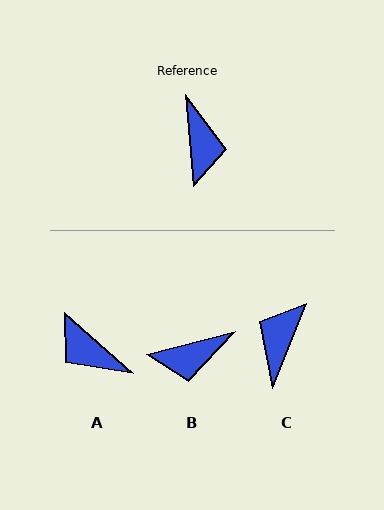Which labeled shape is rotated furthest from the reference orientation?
C, about 153 degrees away.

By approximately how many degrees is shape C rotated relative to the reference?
Approximately 153 degrees counter-clockwise.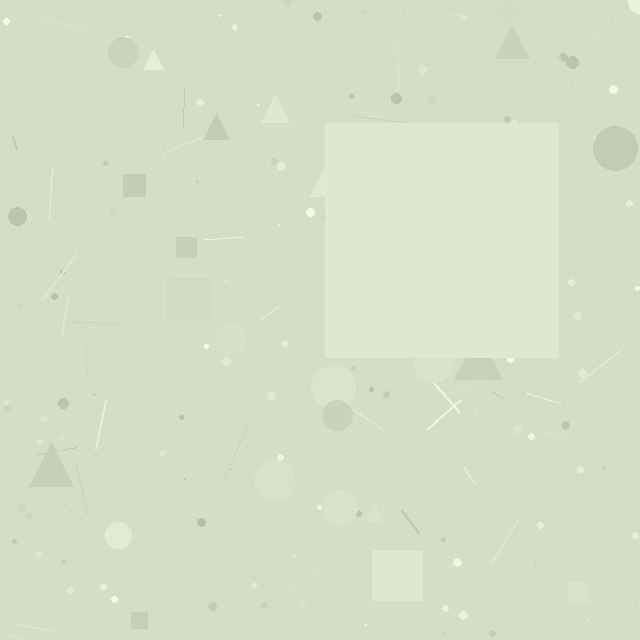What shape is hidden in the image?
A square is hidden in the image.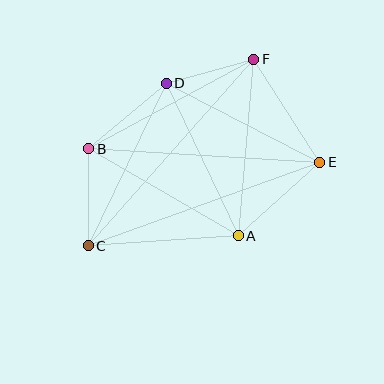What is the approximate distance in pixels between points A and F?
The distance between A and F is approximately 177 pixels.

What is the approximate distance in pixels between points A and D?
The distance between A and D is approximately 169 pixels.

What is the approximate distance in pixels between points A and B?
The distance between A and B is approximately 173 pixels.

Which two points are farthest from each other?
Points C and F are farthest from each other.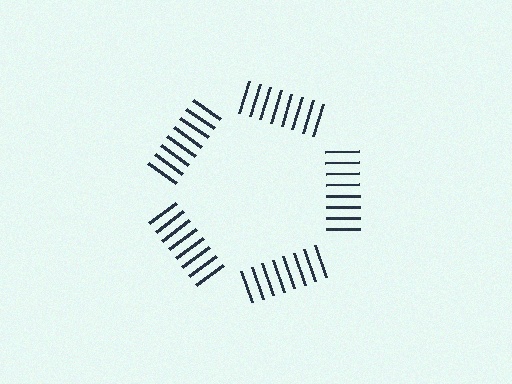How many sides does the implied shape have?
5 sides — the line-ends trace a pentagon.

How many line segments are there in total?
40 — 8 along each of the 5 edges.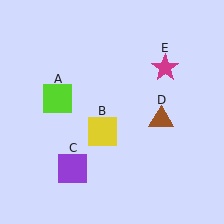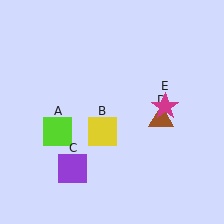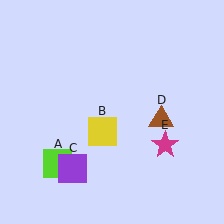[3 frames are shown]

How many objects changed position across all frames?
2 objects changed position: lime square (object A), magenta star (object E).